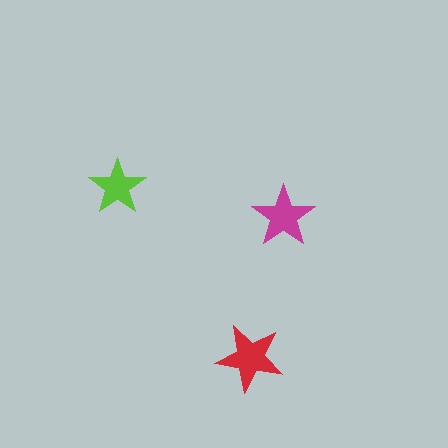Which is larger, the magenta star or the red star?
The red one.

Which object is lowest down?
The red star is bottommost.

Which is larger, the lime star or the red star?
The red one.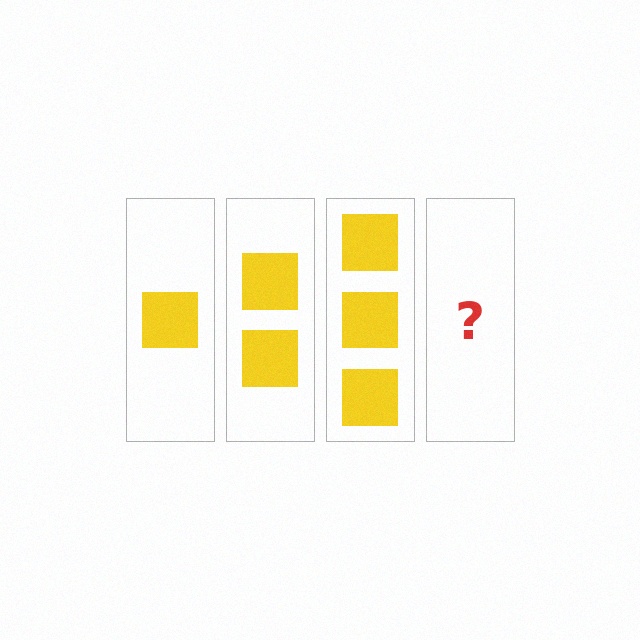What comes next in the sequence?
The next element should be 4 squares.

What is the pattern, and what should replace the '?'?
The pattern is that each step adds one more square. The '?' should be 4 squares.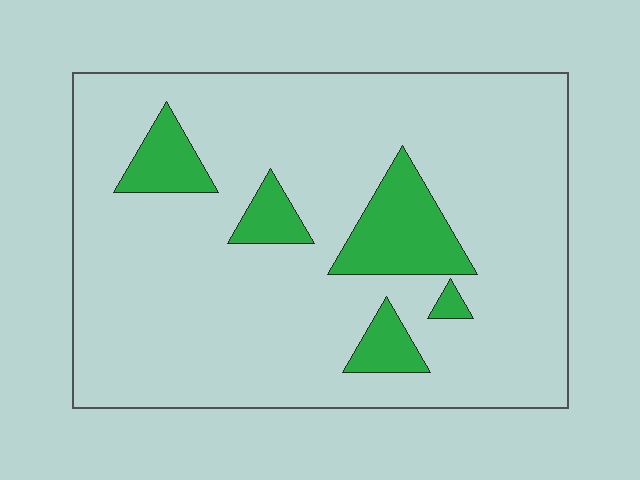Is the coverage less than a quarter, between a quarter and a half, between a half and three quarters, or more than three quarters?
Less than a quarter.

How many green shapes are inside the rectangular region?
5.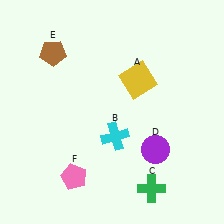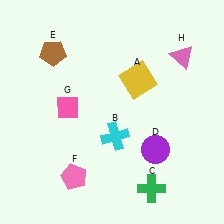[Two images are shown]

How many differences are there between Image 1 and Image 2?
There are 2 differences between the two images.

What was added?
A pink diamond (G), a pink triangle (H) were added in Image 2.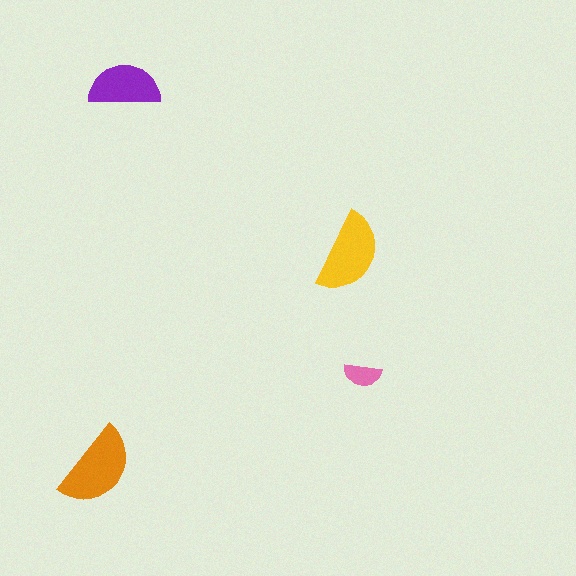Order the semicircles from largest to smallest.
the orange one, the yellow one, the purple one, the pink one.